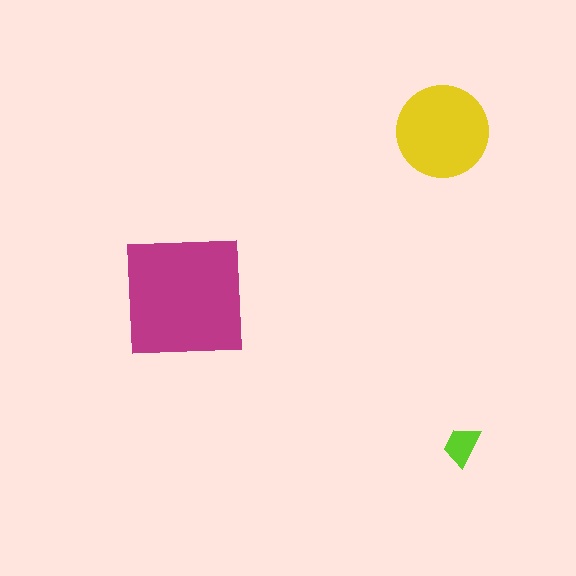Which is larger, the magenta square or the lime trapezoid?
The magenta square.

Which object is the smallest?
The lime trapezoid.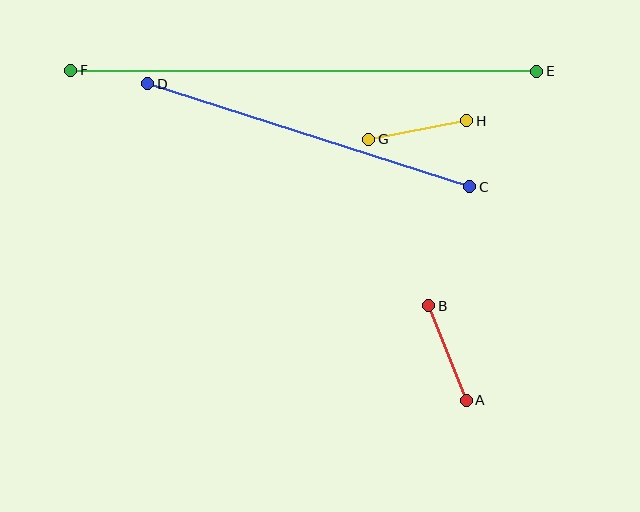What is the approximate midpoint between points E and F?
The midpoint is at approximately (304, 71) pixels.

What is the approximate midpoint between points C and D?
The midpoint is at approximately (309, 135) pixels.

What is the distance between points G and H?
The distance is approximately 100 pixels.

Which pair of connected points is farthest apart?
Points E and F are farthest apart.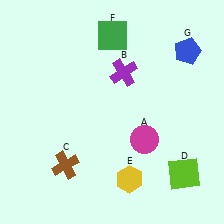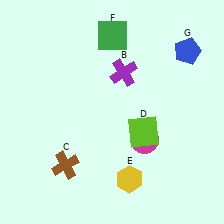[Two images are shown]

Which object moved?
The lime square (D) moved up.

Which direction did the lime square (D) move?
The lime square (D) moved up.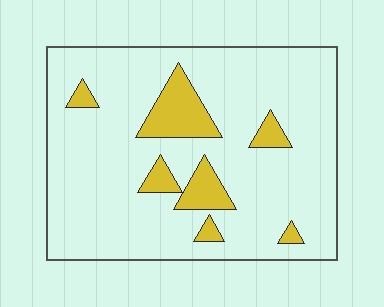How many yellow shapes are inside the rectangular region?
7.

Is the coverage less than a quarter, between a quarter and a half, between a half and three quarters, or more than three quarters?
Less than a quarter.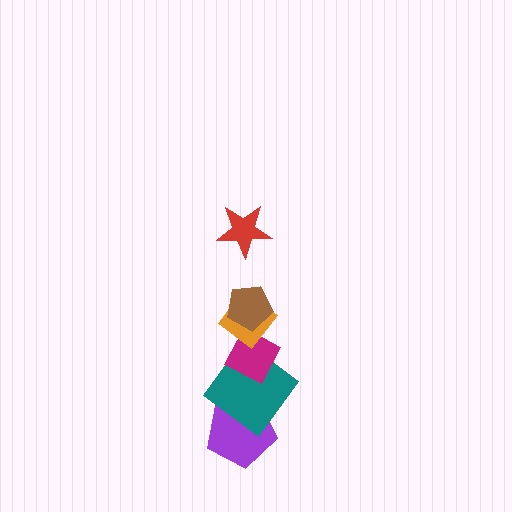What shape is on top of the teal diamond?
The magenta diamond is on top of the teal diamond.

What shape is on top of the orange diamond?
The brown pentagon is on top of the orange diamond.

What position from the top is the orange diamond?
The orange diamond is 3rd from the top.